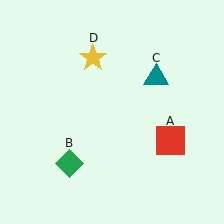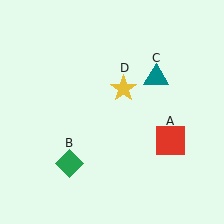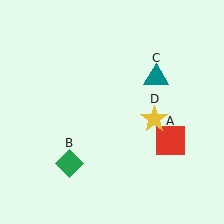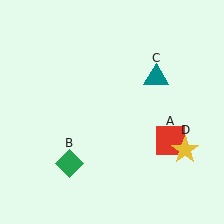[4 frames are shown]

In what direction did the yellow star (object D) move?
The yellow star (object D) moved down and to the right.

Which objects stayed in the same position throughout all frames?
Red square (object A) and green diamond (object B) and teal triangle (object C) remained stationary.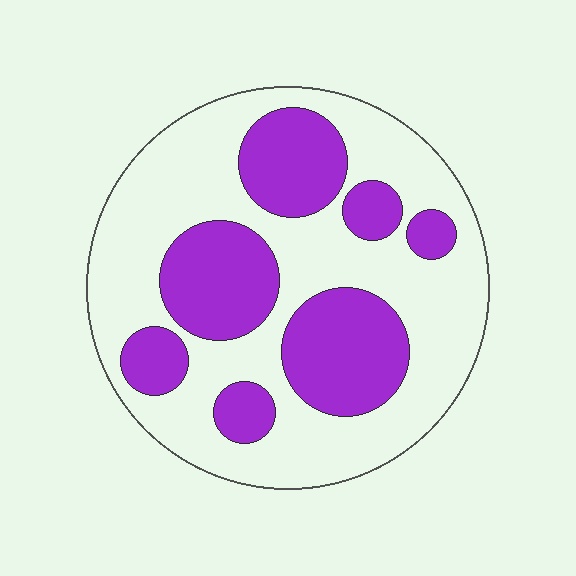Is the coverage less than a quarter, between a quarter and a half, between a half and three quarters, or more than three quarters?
Between a quarter and a half.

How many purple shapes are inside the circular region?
7.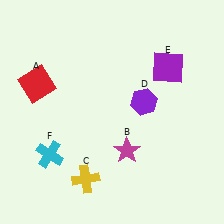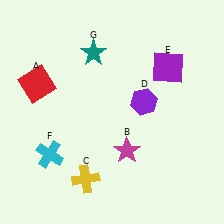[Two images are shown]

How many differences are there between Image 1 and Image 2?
There is 1 difference between the two images.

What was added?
A teal star (G) was added in Image 2.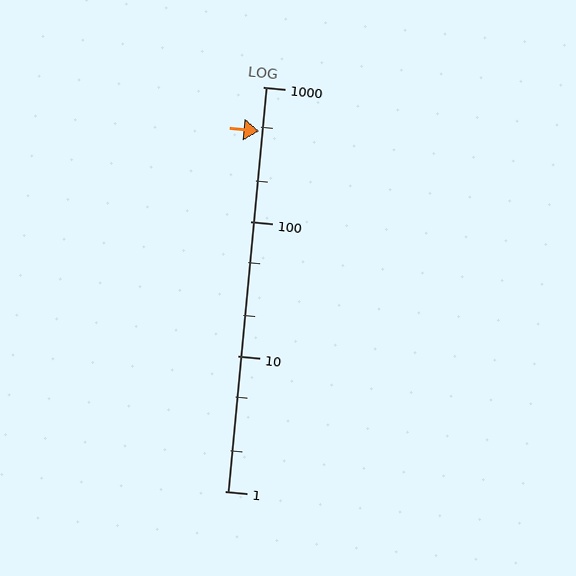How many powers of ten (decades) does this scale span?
The scale spans 3 decades, from 1 to 1000.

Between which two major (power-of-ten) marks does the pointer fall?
The pointer is between 100 and 1000.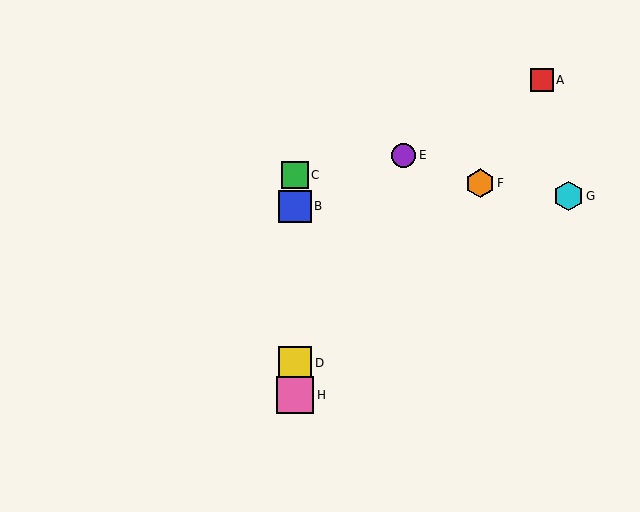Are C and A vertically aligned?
No, C is at x≈295 and A is at x≈542.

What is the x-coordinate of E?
Object E is at x≈404.